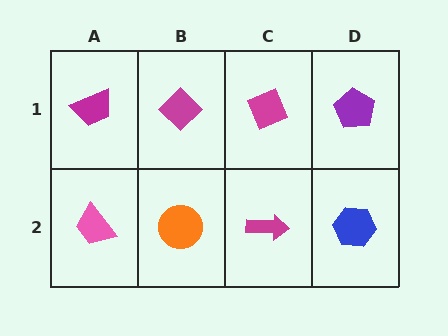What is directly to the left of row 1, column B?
A magenta trapezoid.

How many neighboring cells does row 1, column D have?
2.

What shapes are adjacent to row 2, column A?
A magenta trapezoid (row 1, column A), an orange circle (row 2, column B).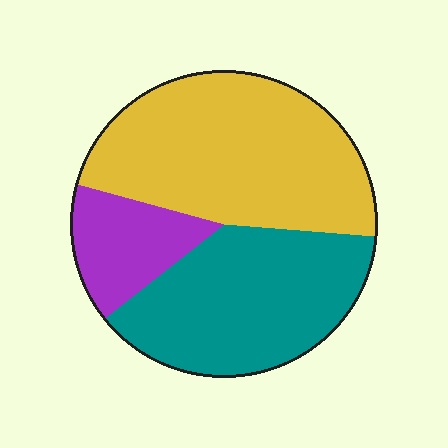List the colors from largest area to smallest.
From largest to smallest: yellow, teal, purple.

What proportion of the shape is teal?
Teal covers around 40% of the shape.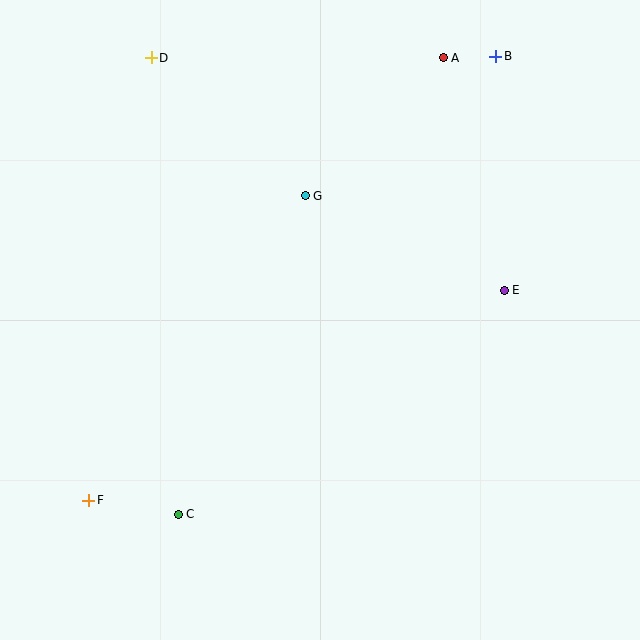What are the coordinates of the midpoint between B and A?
The midpoint between B and A is at (469, 57).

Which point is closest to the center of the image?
Point G at (305, 196) is closest to the center.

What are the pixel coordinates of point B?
Point B is at (496, 56).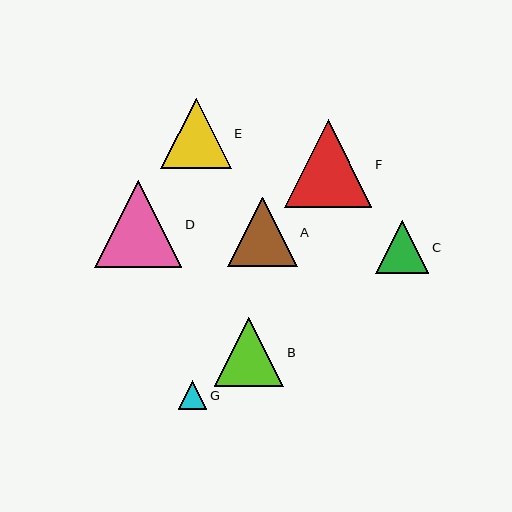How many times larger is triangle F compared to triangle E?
Triangle F is approximately 1.2 times the size of triangle E.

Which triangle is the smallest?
Triangle G is the smallest with a size of approximately 29 pixels.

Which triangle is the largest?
Triangle D is the largest with a size of approximately 87 pixels.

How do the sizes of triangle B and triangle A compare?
Triangle B and triangle A are approximately the same size.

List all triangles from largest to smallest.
From largest to smallest: D, F, E, B, A, C, G.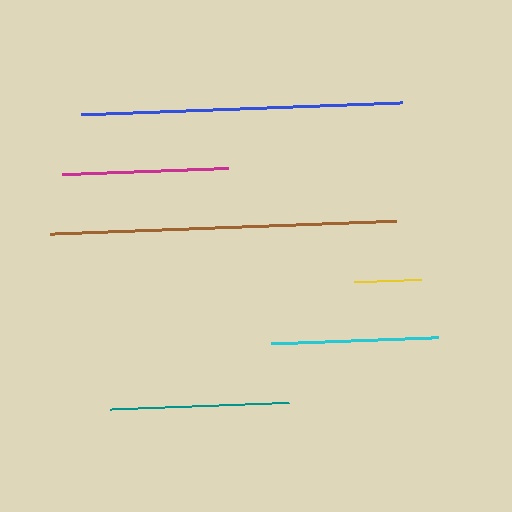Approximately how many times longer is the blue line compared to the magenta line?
The blue line is approximately 1.9 times the length of the magenta line.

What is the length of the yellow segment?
The yellow segment is approximately 67 pixels long.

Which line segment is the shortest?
The yellow line is the shortest at approximately 67 pixels.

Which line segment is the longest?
The brown line is the longest at approximately 346 pixels.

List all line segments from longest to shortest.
From longest to shortest: brown, blue, teal, cyan, magenta, yellow.